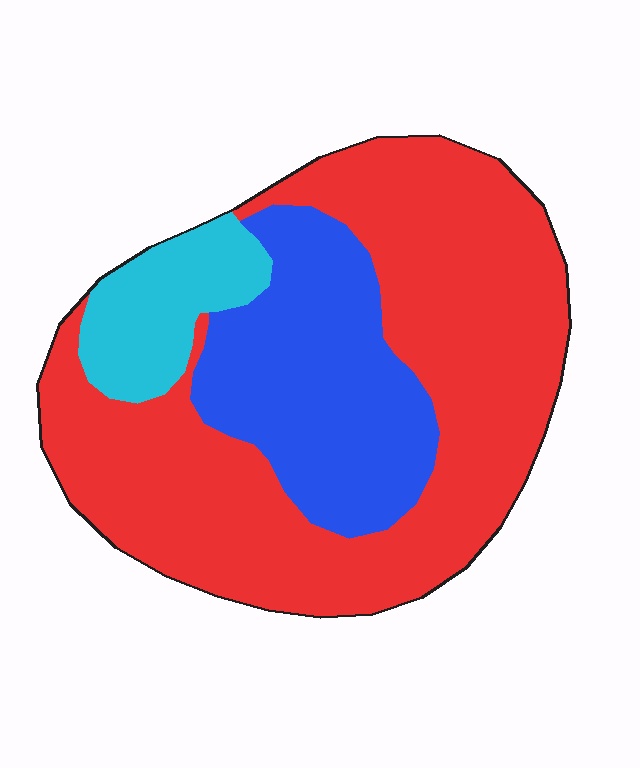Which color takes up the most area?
Red, at roughly 60%.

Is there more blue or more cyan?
Blue.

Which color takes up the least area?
Cyan, at roughly 10%.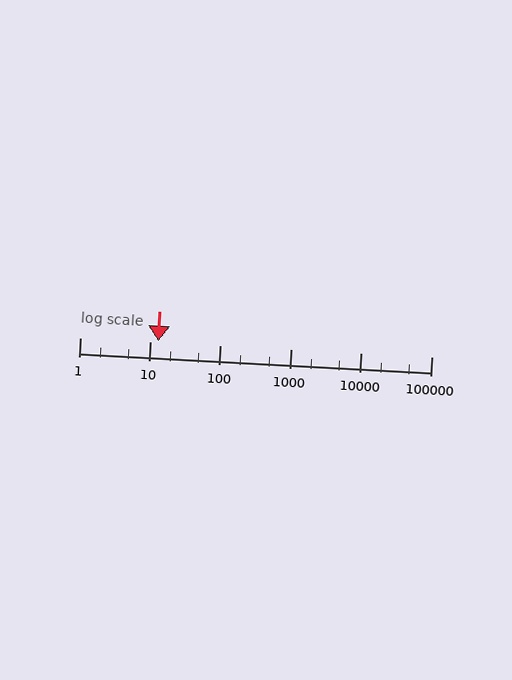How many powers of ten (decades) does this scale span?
The scale spans 5 decades, from 1 to 100000.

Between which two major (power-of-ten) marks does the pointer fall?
The pointer is between 10 and 100.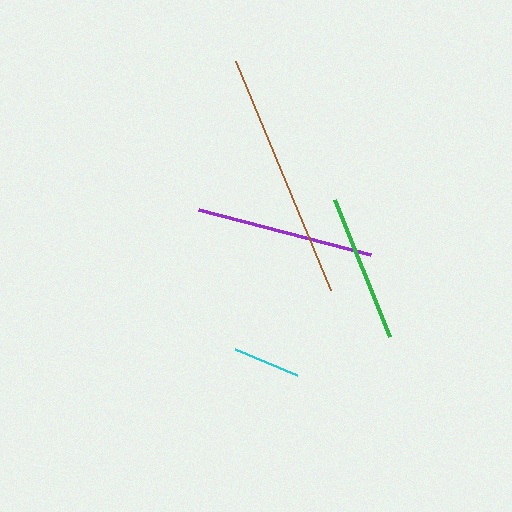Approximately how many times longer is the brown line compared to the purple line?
The brown line is approximately 1.4 times the length of the purple line.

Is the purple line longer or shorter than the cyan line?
The purple line is longer than the cyan line.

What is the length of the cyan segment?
The cyan segment is approximately 68 pixels long.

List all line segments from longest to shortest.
From longest to shortest: brown, purple, green, cyan.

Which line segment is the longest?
The brown line is the longest at approximately 248 pixels.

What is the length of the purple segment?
The purple segment is approximately 177 pixels long.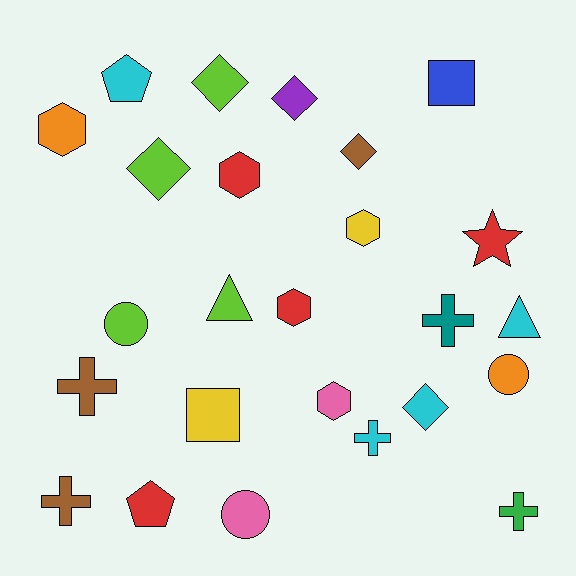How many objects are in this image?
There are 25 objects.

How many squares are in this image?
There are 2 squares.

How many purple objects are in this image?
There is 1 purple object.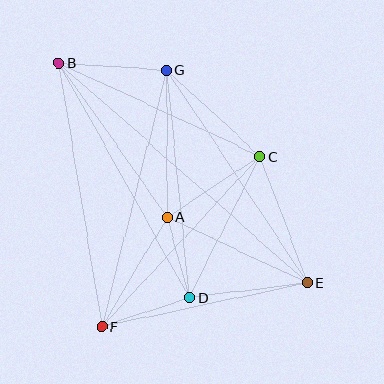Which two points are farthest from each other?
Points B and E are farthest from each other.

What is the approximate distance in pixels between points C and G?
The distance between C and G is approximately 127 pixels.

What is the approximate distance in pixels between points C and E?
The distance between C and E is approximately 135 pixels.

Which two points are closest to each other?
Points A and D are closest to each other.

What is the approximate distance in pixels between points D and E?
The distance between D and E is approximately 119 pixels.